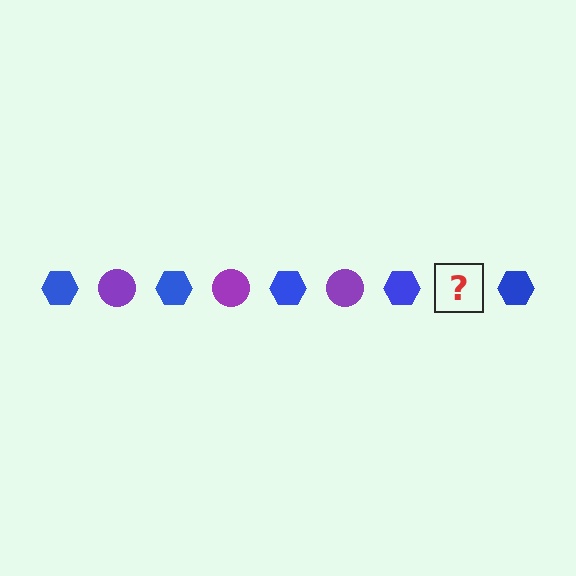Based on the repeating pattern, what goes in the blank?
The blank should be a purple circle.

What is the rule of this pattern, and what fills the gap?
The rule is that the pattern alternates between blue hexagon and purple circle. The gap should be filled with a purple circle.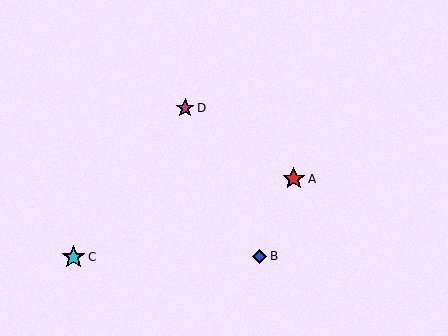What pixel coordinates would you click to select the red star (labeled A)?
Click at (294, 179) to select the red star A.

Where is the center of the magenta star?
The center of the magenta star is at (185, 108).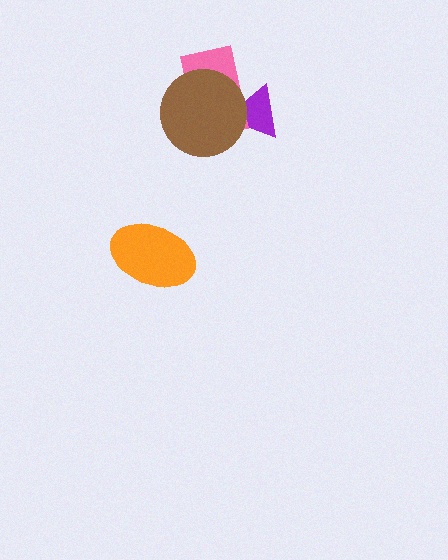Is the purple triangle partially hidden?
Yes, it is partially covered by another shape.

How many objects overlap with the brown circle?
2 objects overlap with the brown circle.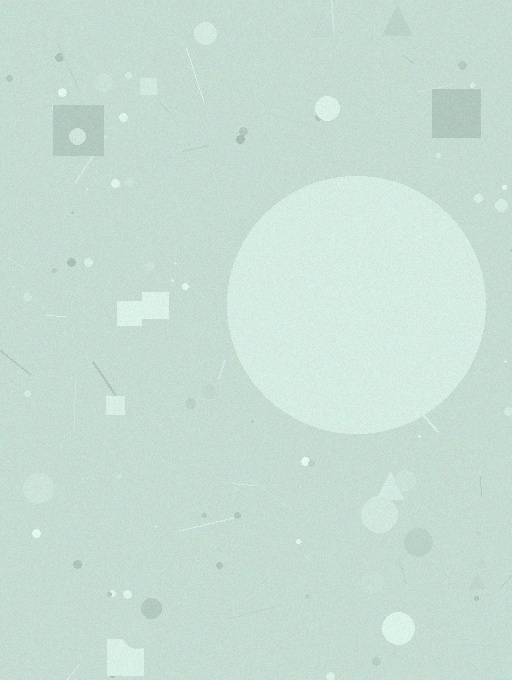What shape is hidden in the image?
A circle is hidden in the image.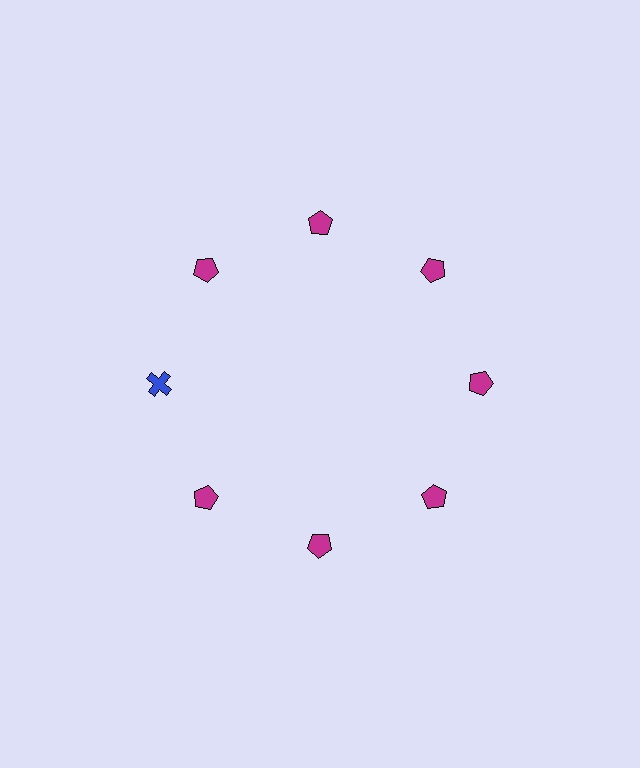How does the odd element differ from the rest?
It differs in both color (blue instead of magenta) and shape (cross instead of pentagon).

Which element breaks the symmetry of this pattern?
The blue cross at roughly the 9 o'clock position breaks the symmetry. All other shapes are magenta pentagons.